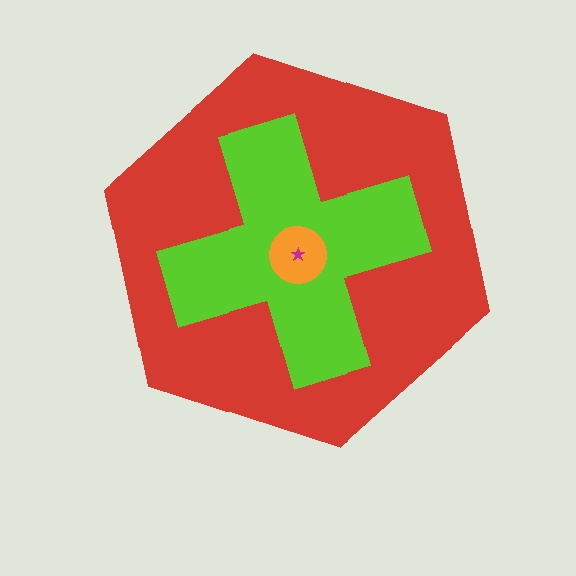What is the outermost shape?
The red hexagon.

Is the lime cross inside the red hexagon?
Yes.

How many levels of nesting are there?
4.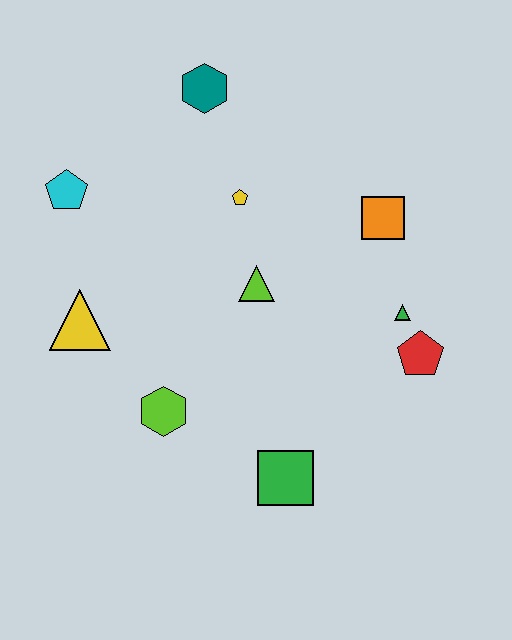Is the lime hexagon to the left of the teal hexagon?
Yes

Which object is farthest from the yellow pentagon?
The green square is farthest from the yellow pentagon.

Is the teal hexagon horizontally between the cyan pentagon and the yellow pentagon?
Yes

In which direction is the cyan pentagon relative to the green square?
The cyan pentagon is above the green square.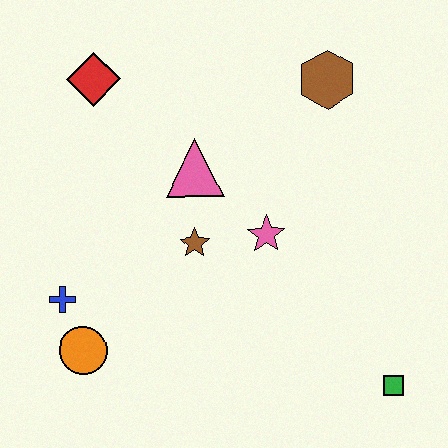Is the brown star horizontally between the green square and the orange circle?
Yes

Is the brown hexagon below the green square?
No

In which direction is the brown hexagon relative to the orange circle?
The brown hexagon is above the orange circle.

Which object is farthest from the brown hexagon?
The orange circle is farthest from the brown hexagon.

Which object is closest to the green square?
The pink star is closest to the green square.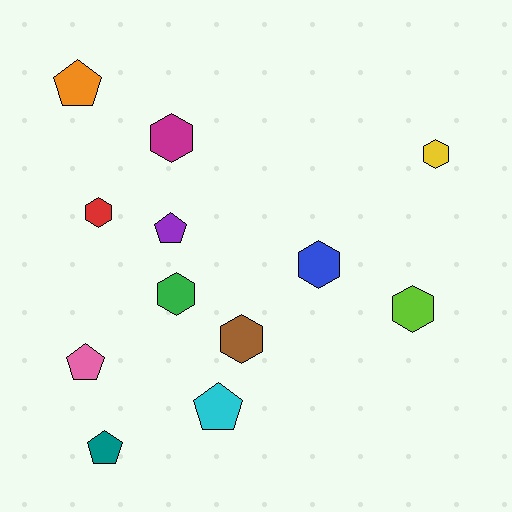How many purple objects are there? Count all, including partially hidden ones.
There is 1 purple object.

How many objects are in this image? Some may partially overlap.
There are 12 objects.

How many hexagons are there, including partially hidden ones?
There are 7 hexagons.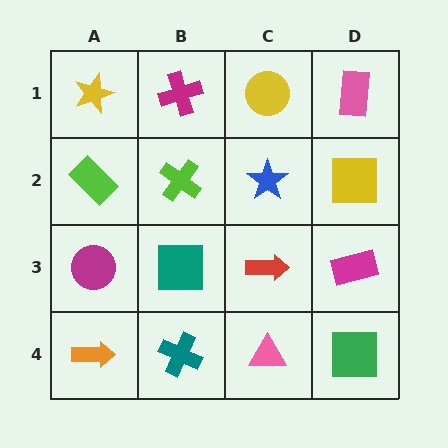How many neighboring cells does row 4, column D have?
2.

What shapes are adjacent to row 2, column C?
A yellow circle (row 1, column C), a red arrow (row 3, column C), a lime cross (row 2, column B), a yellow square (row 2, column D).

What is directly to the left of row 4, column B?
An orange arrow.